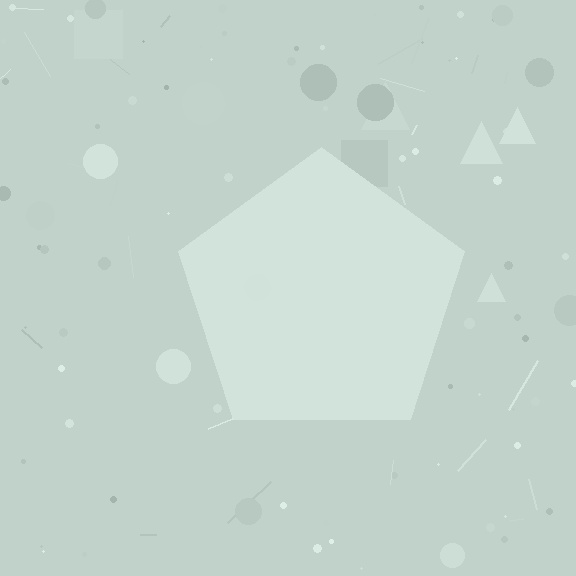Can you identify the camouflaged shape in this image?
The camouflaged shape is a pentagon.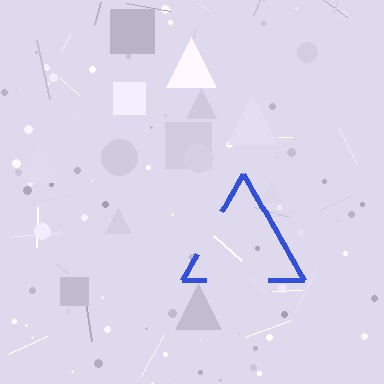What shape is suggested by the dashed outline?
The dashed outline suggests a triangle.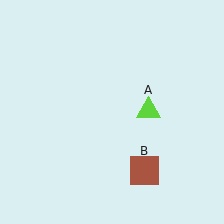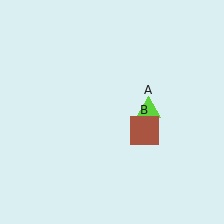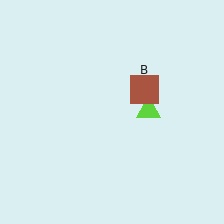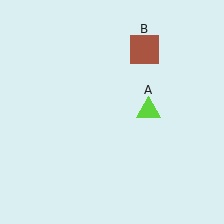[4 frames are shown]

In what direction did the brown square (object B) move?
The brown square (object B) moved up.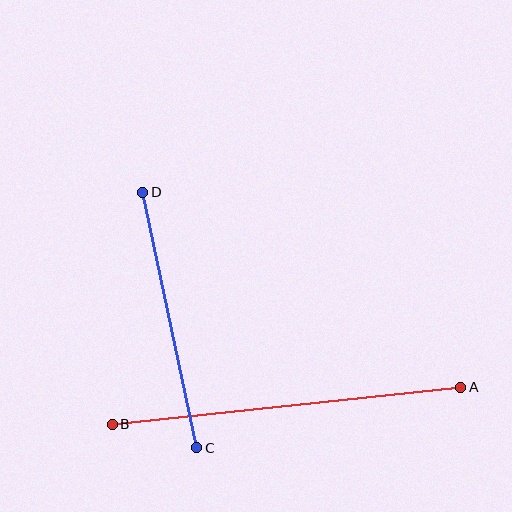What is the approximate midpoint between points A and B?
The midpoint is at approximately (286, 406) pixels.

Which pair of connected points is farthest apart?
Points A and B are farthest apart.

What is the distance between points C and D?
The distance is approximately 261 pixels.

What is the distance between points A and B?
The distance is approximately 351 pixels.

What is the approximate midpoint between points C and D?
The midpoint is at approximately (170, 320) pixels.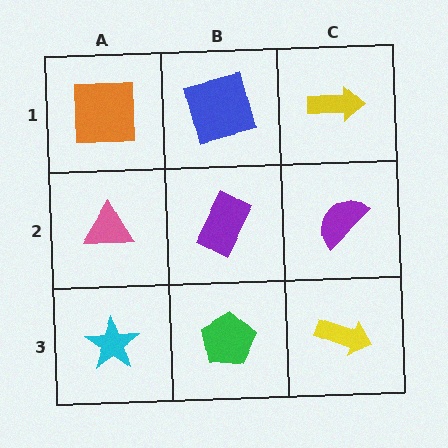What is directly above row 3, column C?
A purple semicircle.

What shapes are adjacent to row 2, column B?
A blue square (row 1, column B), a green pentagon (row 3, column B), a pink triangle (row 2, column A), a purple semicircle (row 2, column C).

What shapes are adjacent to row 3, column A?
A pink triangle (row 2, column A), a green pentagon (row 3, column B).